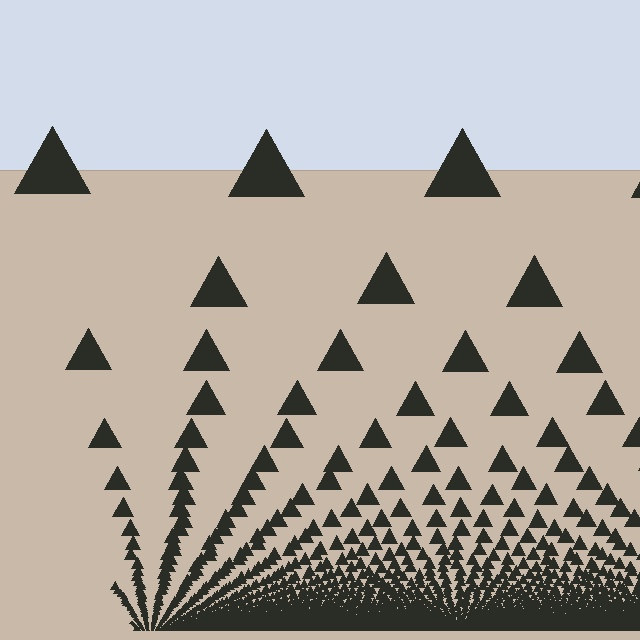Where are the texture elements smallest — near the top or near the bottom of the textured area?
Near the bottom.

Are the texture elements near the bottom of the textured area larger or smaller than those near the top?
Smaller. The gradient is inverted — elements near the bottom are smaller and denser.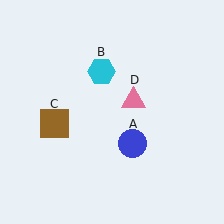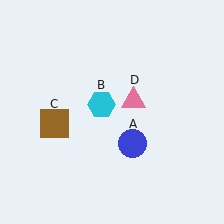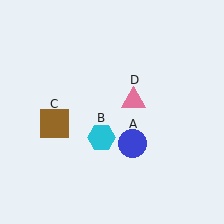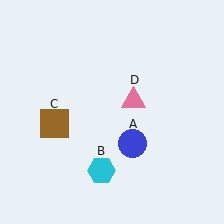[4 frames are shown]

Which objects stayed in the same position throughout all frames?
Blue circle (object A) and brown square (object C) and pink triangle (object D) remained stationary.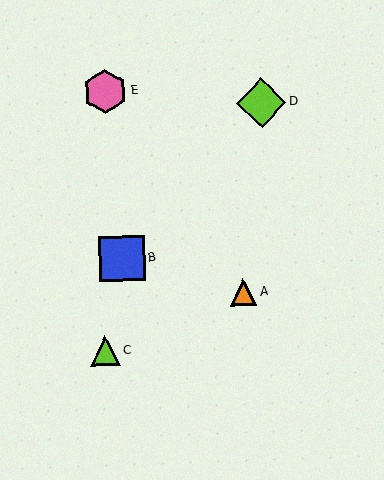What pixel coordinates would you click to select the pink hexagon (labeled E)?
Click at (105, 91) to select the pink hexagon E.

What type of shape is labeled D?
Shape D is a lime diamond.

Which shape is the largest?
The lime diamond (labeled D) is the largest.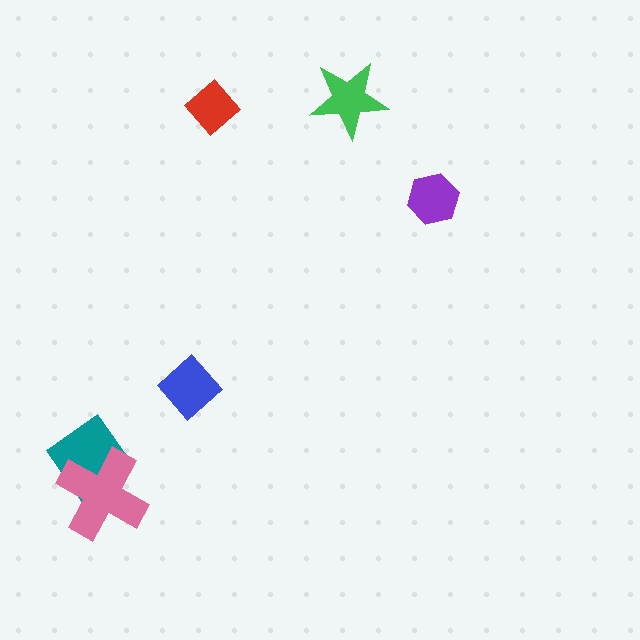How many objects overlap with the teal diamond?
1 object overlaps with the teal diamond.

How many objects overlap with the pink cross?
1 object overlaps with the pink cross.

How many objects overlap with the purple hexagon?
0 objects overlap with the purple hexagon.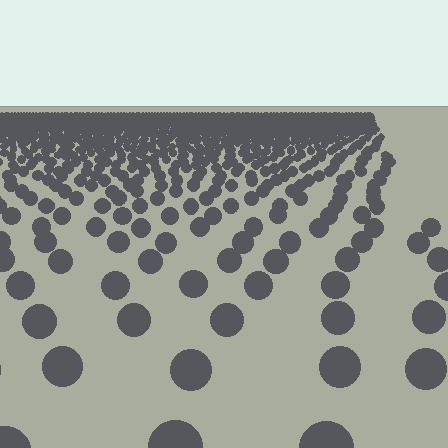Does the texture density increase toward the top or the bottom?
Density increases toward the top.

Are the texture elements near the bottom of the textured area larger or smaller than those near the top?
Larger. Near the bottom, elements are closer to the viewer and appear at a bigger on-screen size.